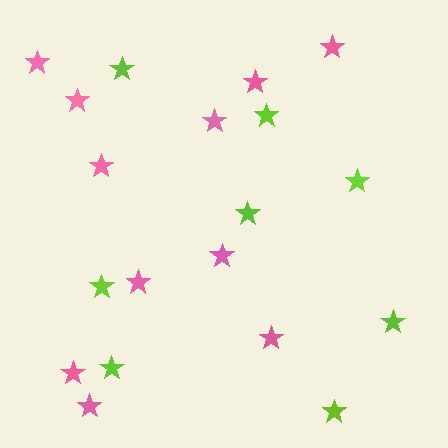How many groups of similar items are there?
There are 2 groups: one group of pink stars (11) and one group of lime stars (8).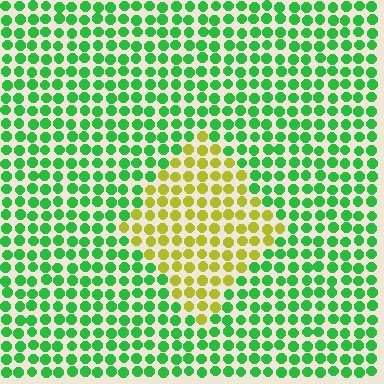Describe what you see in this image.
The image is filled with small green elements in a uniform arrangement. A diamond-shaped region is visible where the elements are tinted to a slightly different hue, forming a subtle color boundary.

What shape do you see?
I see a diamond.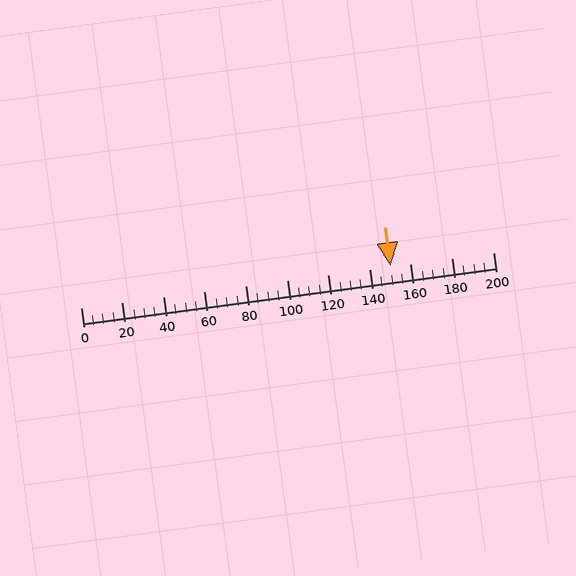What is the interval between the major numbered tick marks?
The major tick marks are spaced 20 units apart.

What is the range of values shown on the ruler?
The ruler shows values from 0 to 200.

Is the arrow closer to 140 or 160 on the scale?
The arrow is closer to 160.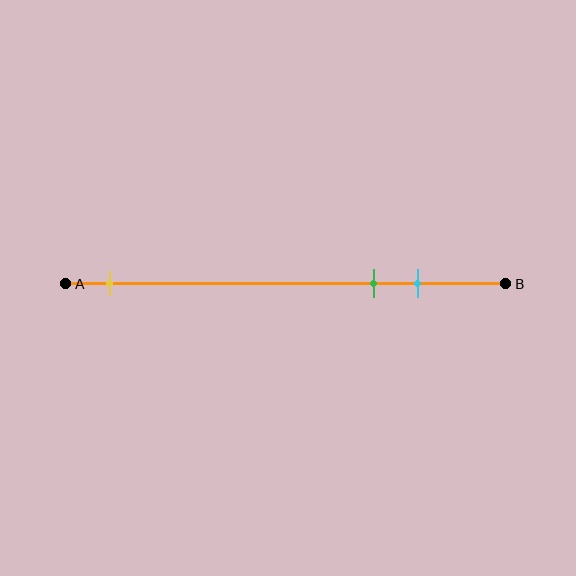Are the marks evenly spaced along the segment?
No, the marks are not evenly spaced.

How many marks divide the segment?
There are 3 marks dividing the segment.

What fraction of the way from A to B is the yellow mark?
The yellow mark is approximately 10% (0.1) of the way from A to B.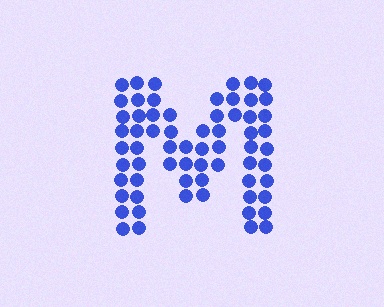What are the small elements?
The small elements are circles.